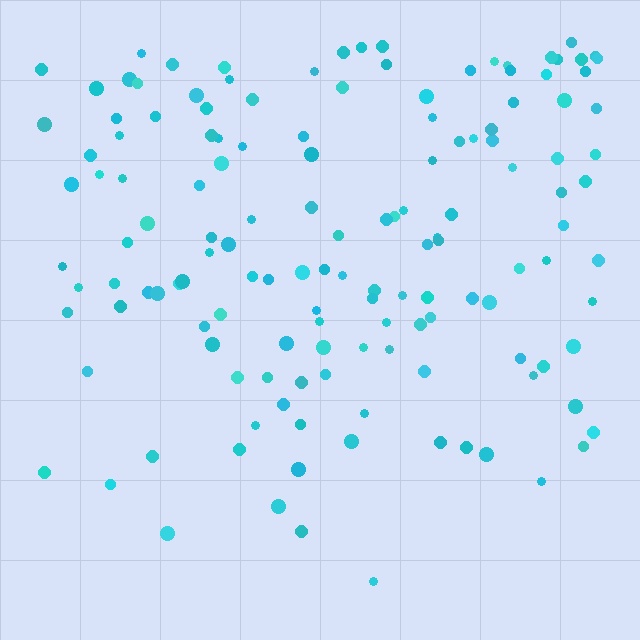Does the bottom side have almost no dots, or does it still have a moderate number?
Still a moderate number, just noticeably fewer than the top.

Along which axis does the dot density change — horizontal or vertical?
Vertical.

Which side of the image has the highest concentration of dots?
The top.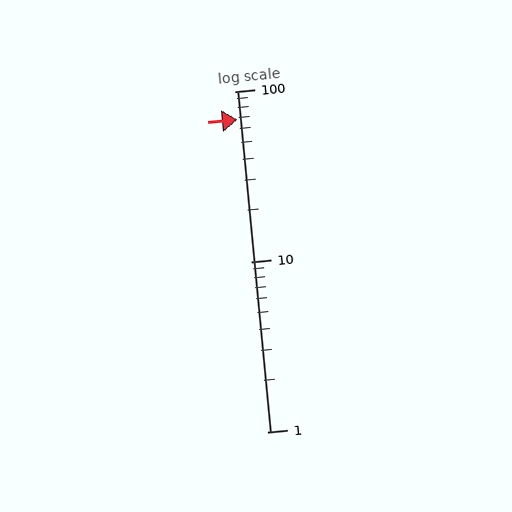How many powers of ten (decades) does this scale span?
The scale spans 2 decades, from 1 to 100.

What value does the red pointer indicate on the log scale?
The pointer indicates approximately 68.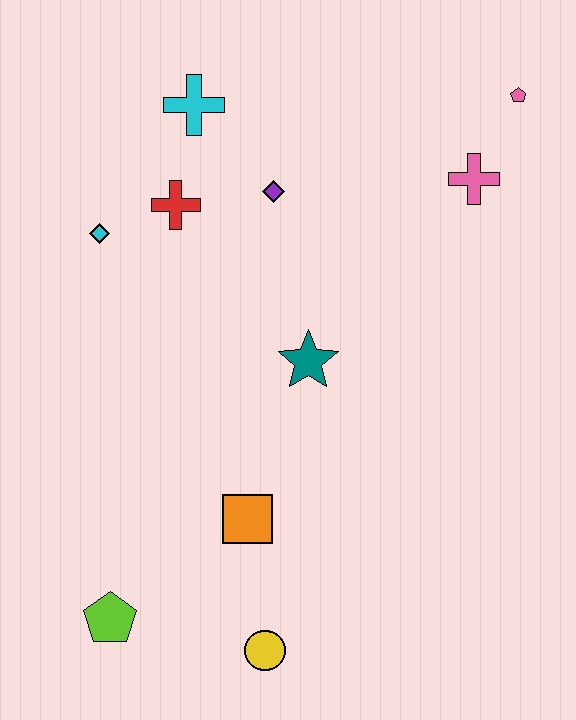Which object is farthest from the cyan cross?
The yellow circle is farthest from the cyan cross.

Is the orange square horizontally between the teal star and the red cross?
Yes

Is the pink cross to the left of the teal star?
No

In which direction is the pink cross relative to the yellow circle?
The pink cross is above the yellow circle.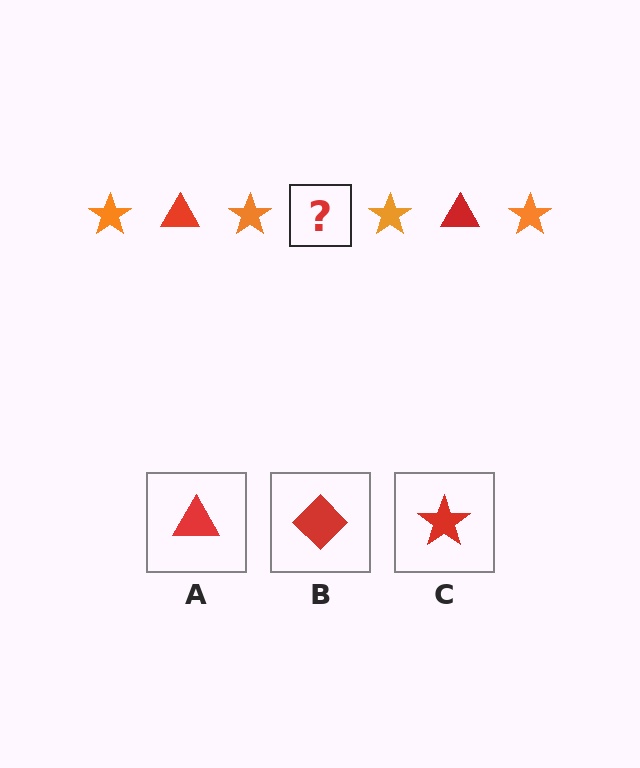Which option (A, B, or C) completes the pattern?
A.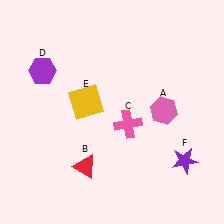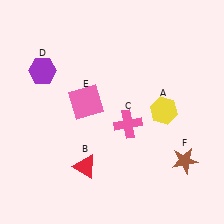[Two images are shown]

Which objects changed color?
A changed from pink to yellow. E changed from yellow to pink. F changed from purple to brown.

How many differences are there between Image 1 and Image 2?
There are 3 differences between the two images.